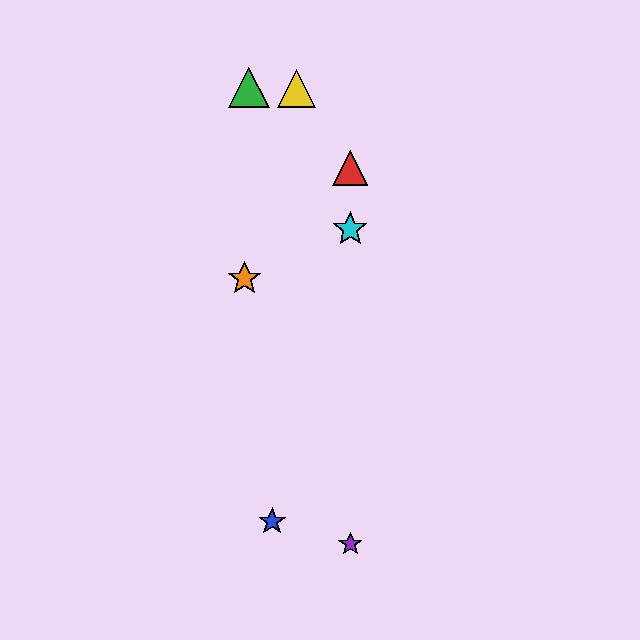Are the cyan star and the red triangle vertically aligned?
Yes, both are at x≈350.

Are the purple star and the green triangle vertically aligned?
No, the purple star is at x≈350 and the green triangle is at x≈249.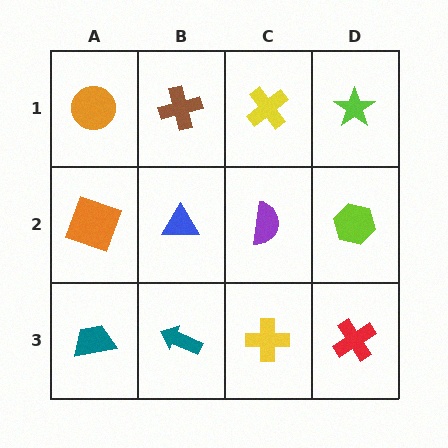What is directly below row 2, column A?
A teal trapezoid.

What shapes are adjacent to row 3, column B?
A blue triangle (row 2, column B), a teal trapezoid (row 3, column A), a yellow cross (row 3, column C).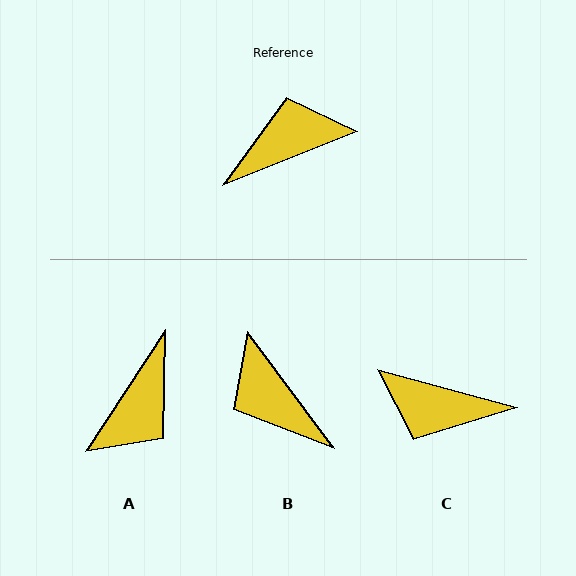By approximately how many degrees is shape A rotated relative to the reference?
Approximately 145 degrees clockwise.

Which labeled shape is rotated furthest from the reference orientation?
A, about 145 degrees away.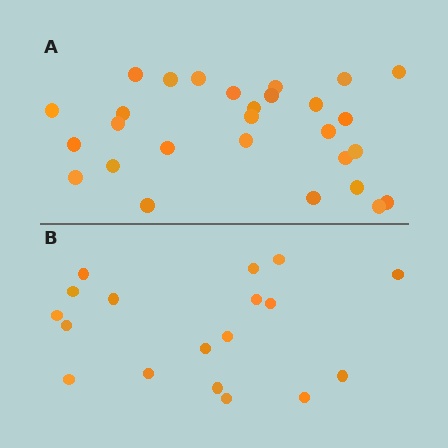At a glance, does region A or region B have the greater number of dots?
Region A (the top region) has more dots.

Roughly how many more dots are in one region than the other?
Region A has roughly 10 or so more dots than region B.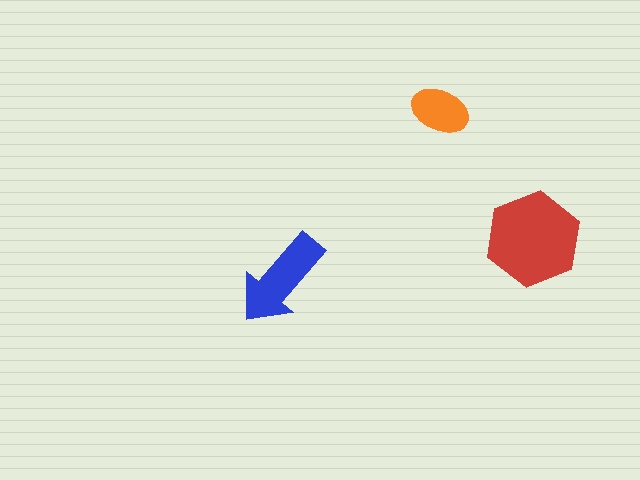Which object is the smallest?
The orange ellipse.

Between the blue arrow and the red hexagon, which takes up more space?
The red hexagon.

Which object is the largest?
The red hexagon.